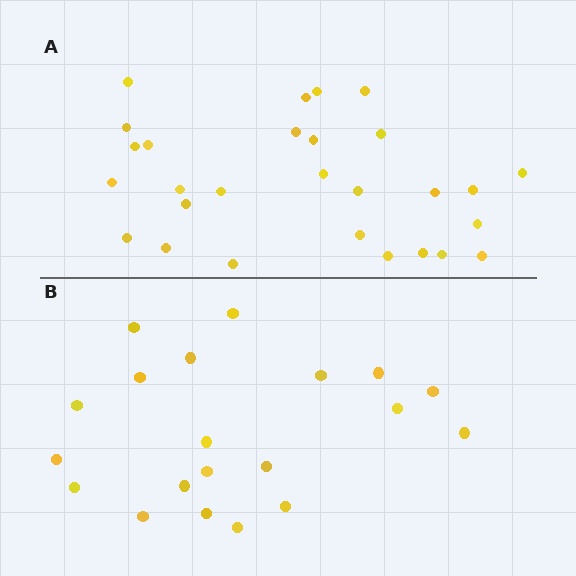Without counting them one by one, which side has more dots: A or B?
Region A (the top region) has more dots.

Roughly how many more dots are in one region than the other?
Region A has roughly 8 or so more dots than region B.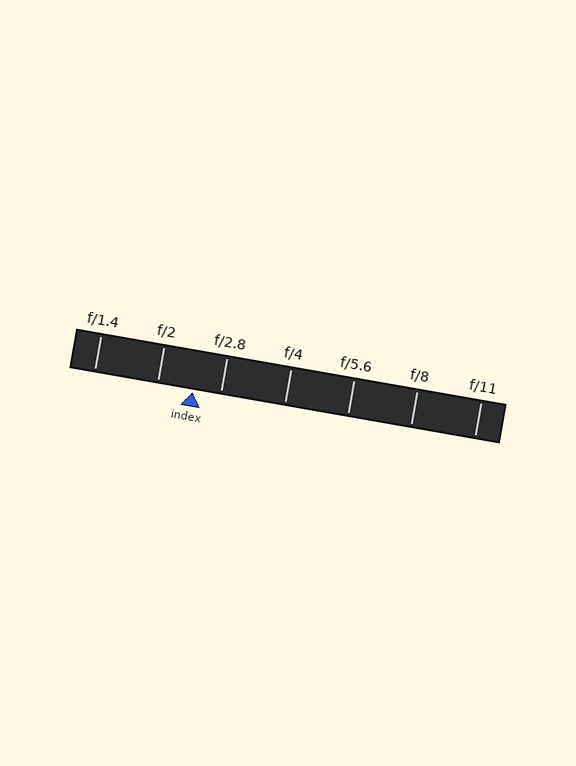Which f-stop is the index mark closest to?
The index mark is closest to f/2.8.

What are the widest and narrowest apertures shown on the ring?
The widest aperture shown is f/1.4 and the narrowest is f/11.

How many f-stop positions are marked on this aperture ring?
There are 7 f-stop positions marked.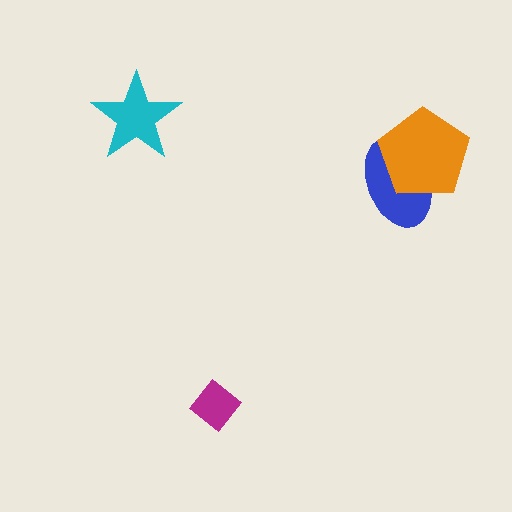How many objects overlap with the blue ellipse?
1 object overlaps with the blue ellipse.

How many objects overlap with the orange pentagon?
1 object overlaps with the orange pentagon.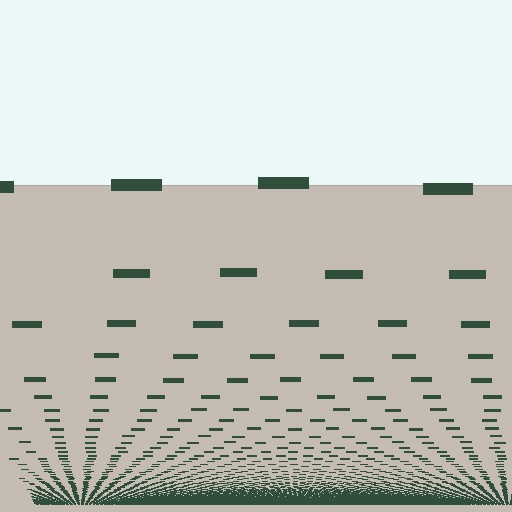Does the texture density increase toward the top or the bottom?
Density increases toward the bottom.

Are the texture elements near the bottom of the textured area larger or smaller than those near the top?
Smaller. The gradient is inverted — elements near the bottom are smaller and denser.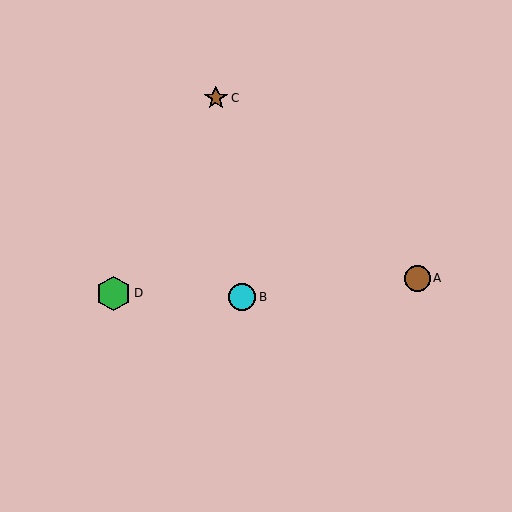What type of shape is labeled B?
Shape B is a cyan circle.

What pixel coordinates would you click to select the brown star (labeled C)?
Click at (216, 98) to select the brown star C.